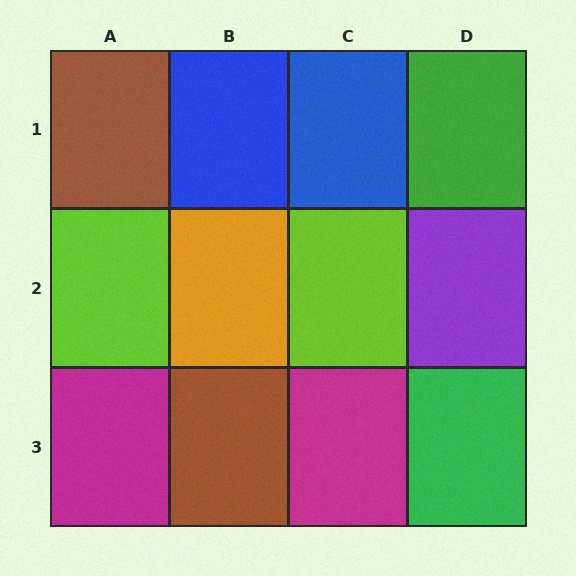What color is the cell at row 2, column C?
Lime.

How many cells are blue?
2 cells are blue.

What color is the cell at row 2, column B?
Orange.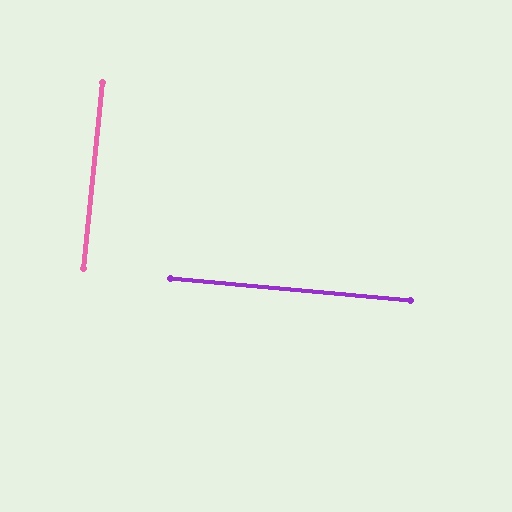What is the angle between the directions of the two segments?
Approximately 89 degrees.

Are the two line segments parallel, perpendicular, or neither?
Perpendicular — they meet at approximately 89°.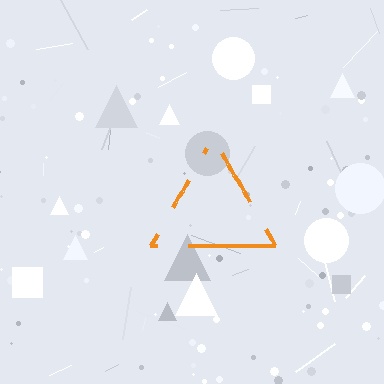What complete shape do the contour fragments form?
The contour fragments form a triangle.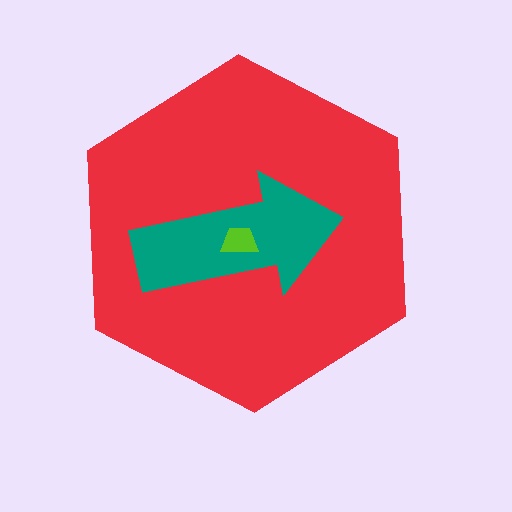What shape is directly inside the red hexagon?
The teal arrow.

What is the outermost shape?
The red hexagon.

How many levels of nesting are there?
3.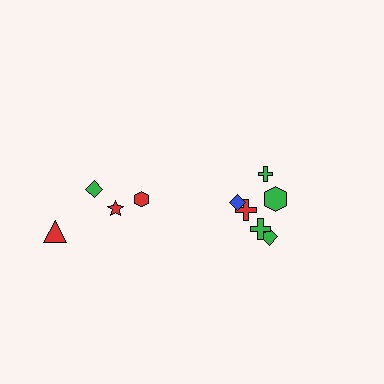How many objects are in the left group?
There are 4 objects.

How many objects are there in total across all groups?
There are 10 objects.